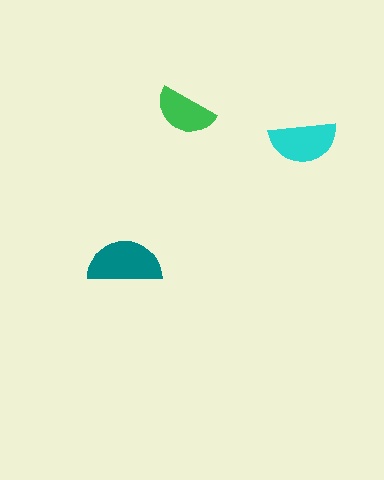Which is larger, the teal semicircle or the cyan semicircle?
The teal one.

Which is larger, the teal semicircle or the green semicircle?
The teal one.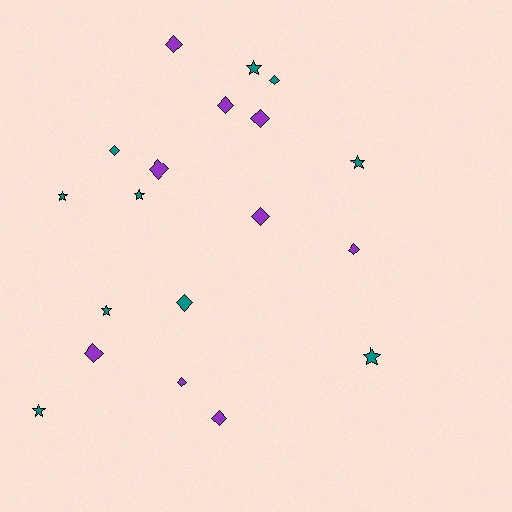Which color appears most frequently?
Teal, with 10 objects.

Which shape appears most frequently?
Diamond, with 12 objects.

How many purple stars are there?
There are no purple stars.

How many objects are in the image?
There are 19 objects.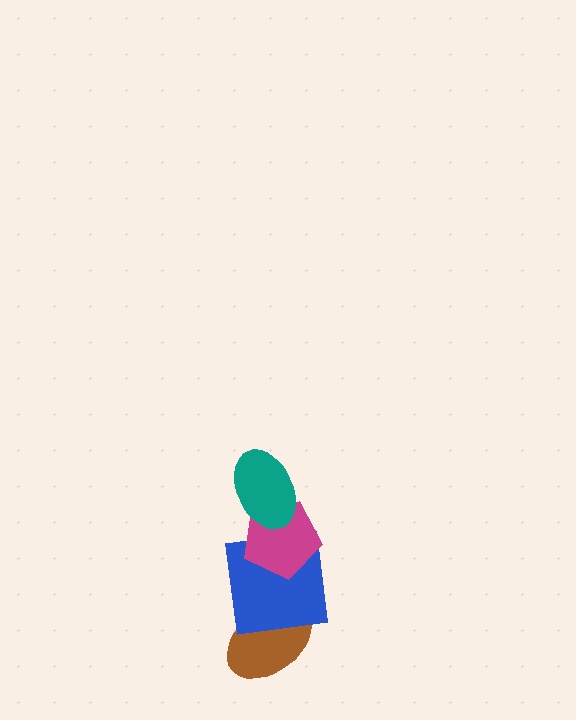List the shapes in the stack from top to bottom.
From top to bottom: the teal ellipse, the magenta pentagon, the blue square, the brown ellipse.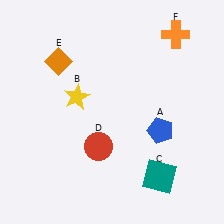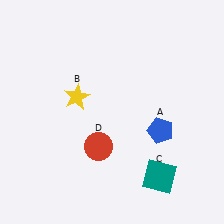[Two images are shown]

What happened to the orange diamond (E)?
The orange diamond (E) was removed in Image 2. It was in the top-left area of Image 1.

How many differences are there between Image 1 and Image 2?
There are 2 differences between the two images.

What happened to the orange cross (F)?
The orange cross (F) was removed in Image 2. It was in the top-right area of Image 1.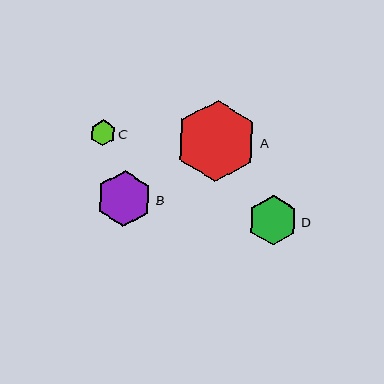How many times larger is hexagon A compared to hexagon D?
Hexagon A is approximately 1.6 times the size of hexagon D.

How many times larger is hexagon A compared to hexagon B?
Hexagon A is approximately 1.4 times the size of hexagon B.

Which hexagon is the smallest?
Hexagon C is the smallest with a size of approximately 26 pixels.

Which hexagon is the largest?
Hexagon A is the largest with a size of approximately 81 pixels.